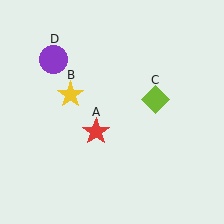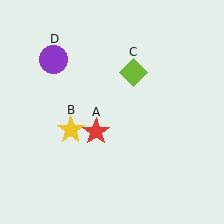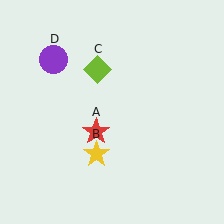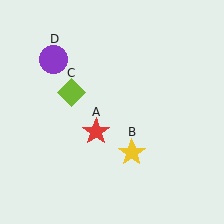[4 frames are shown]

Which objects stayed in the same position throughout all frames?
Red star (object A) and purple circle (object D) remained stationary.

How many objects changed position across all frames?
2 objects changed position: yellow star (object B), lime diamond (object C).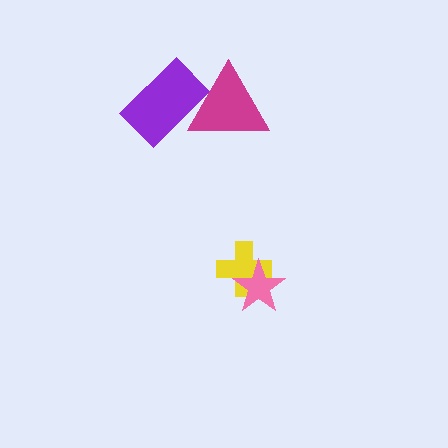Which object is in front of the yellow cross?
The pink star is in front of the yellow cross.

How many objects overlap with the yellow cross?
1 object overlaps with the yellow cross.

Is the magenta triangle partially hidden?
No, no other shape covers it.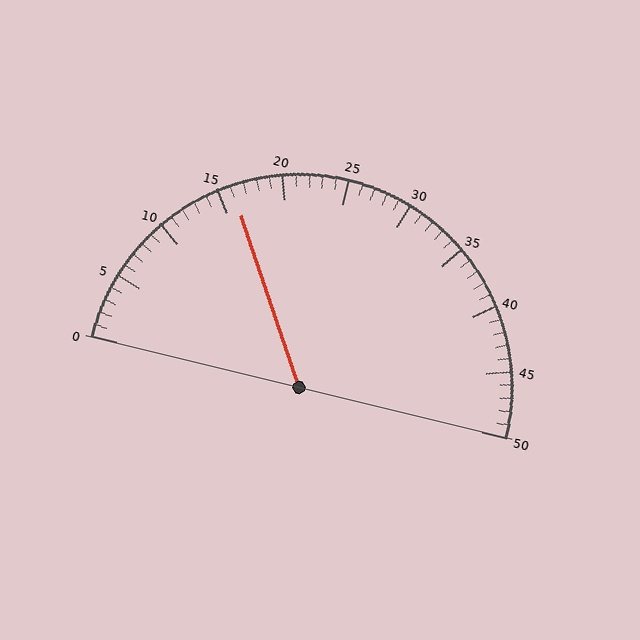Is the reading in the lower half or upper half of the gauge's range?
The reading is in the lower half of the range (0 to 50).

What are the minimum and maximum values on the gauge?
The gauge ranges from 0 to 50.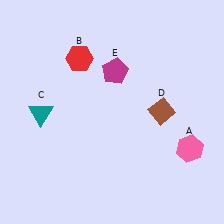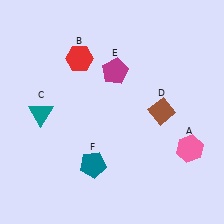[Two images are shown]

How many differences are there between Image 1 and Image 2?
There is 1 difference between the two images.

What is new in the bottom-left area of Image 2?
A teal pentagon (F) was added in the bottom-left area of Image 2.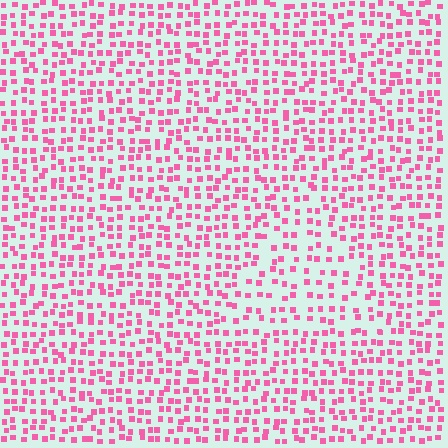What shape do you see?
I see a triangle.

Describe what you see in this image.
The image contains small pink elements arranged at two different densities. A triangle-shaped region is visible where the elements are less densely packed than the surrounding area.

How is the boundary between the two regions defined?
The boundary is defined by a change in element density (approximately 1.6x ratio). All elements are the same color, size, and shape.